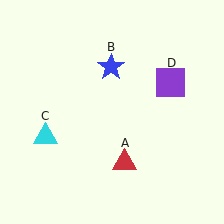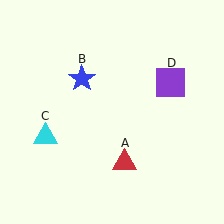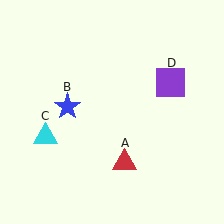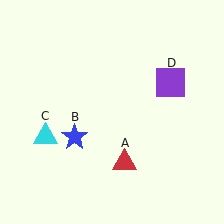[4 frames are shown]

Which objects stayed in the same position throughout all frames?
Red triangle (object A) and cyan triangle (object C) and purple square (object D) remained stationary.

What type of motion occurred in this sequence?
The blue star (object B) rotated counterclockwise around the center of the scene.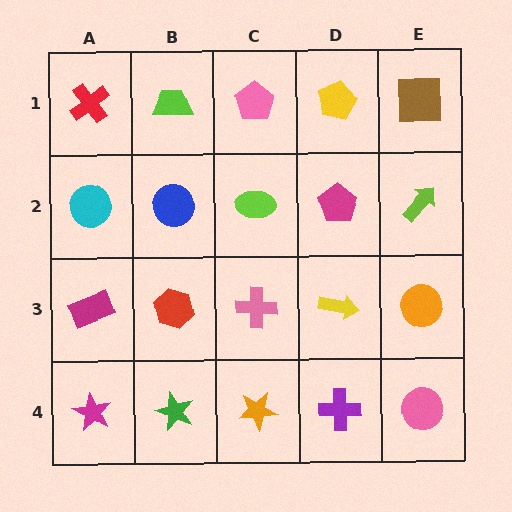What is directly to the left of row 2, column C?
A blue circle.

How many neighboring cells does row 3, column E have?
3.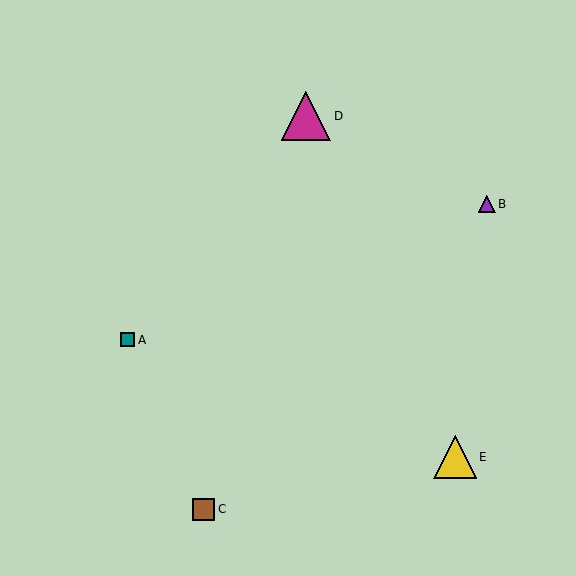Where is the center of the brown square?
The center of the brown square is at (204, 509).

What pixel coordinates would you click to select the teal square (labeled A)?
Click at (127, 340) to select the teal square A.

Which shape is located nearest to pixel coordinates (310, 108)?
The magenta triangle (labeled D) at (306, 116) is nearest to that location.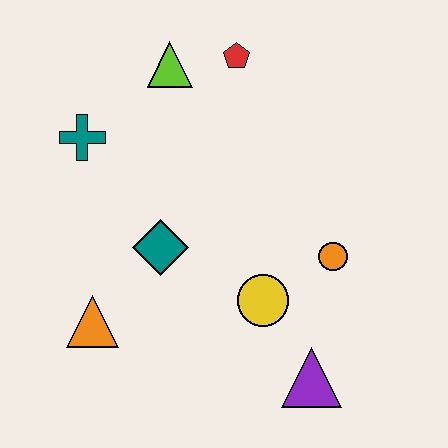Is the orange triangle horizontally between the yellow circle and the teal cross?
Yes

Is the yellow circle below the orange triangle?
No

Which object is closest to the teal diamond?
The orange triangle is closest to the teal diamond.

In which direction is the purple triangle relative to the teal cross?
The purple triangle is below the teal cross.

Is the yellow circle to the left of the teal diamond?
No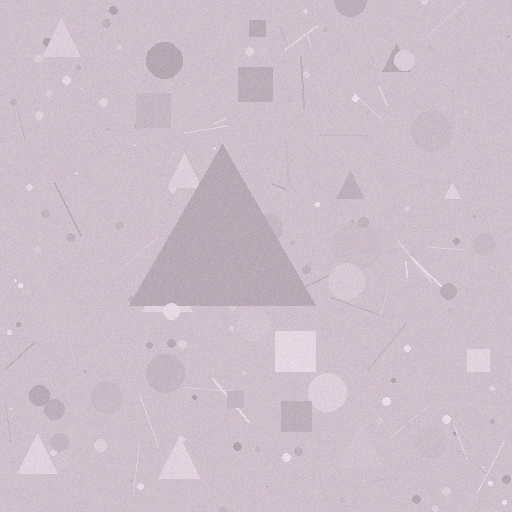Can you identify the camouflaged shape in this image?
The camouflaged shape is a triangle.